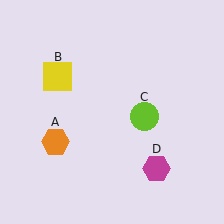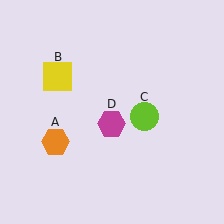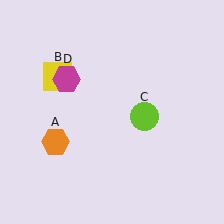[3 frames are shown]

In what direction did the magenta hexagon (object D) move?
The magenta hexagon (object D) moved up and to the left.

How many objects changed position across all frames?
1 object changed position: magenta hexagon (object D).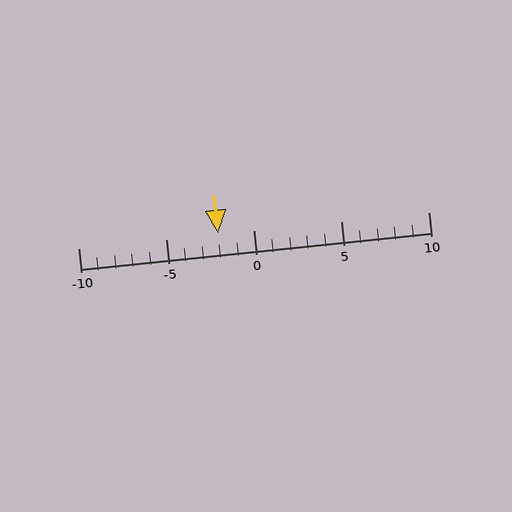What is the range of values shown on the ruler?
The ruler shows values from -10 to 10.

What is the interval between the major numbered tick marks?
The major tick marks are spaced 5 units apart.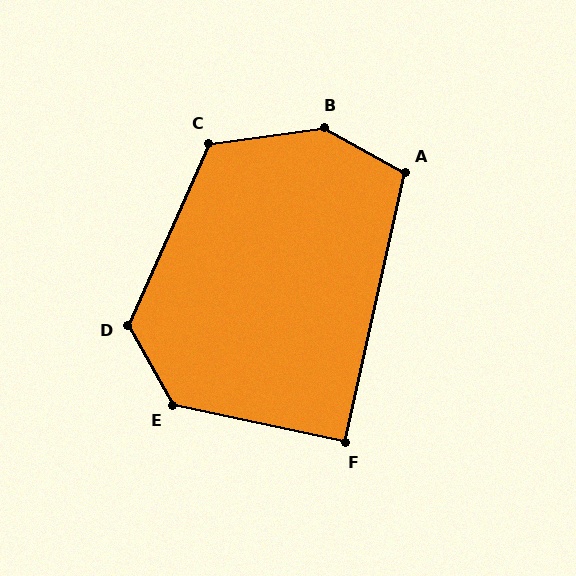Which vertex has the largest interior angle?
B, at approximately 143 degrees.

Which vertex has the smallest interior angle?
F, at approximately 90 degrees.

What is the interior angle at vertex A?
Approximately 107 degrees (obtuse).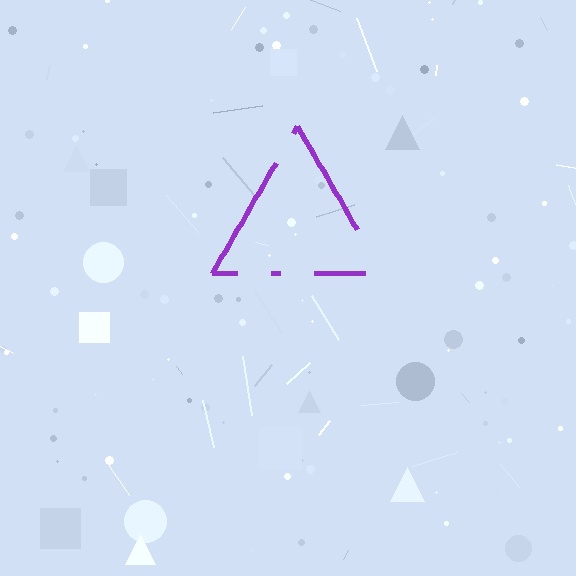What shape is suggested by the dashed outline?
The dashed outline suggests a triangle.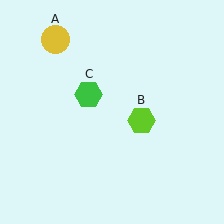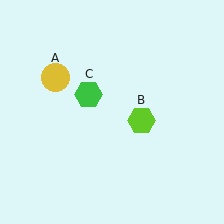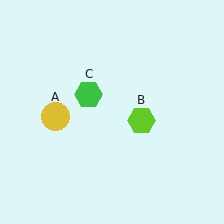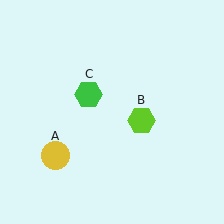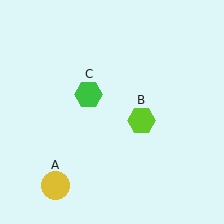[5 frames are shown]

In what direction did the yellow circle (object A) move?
The yellow circle (object A) moved down.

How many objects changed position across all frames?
1 object changed position: yellow circle (object A).